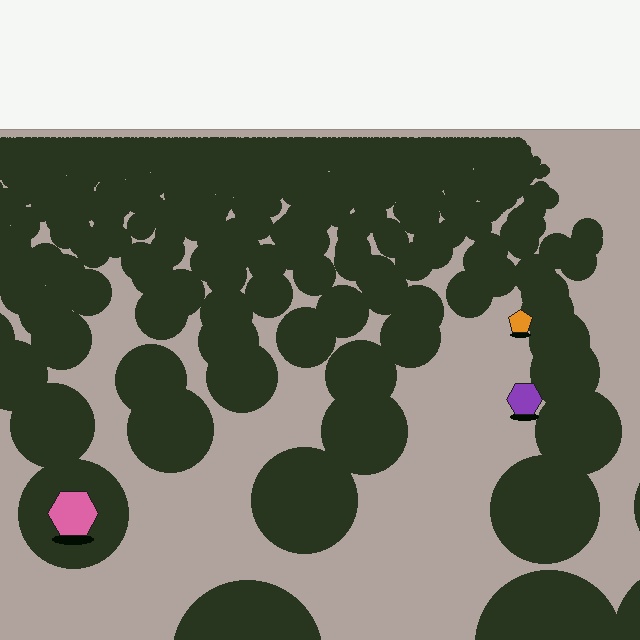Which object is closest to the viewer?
The pink hexagon is closest. The texture marks near it are larger and more spread out.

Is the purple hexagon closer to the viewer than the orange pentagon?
Yes. The purple hexagon is closer — you can tell from the texture gradient: the ground texture is coarser near it.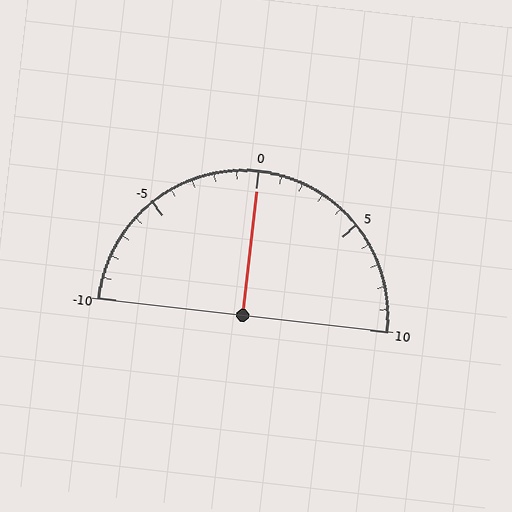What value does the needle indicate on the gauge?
The needle indicates approximately 0.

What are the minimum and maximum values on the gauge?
The gauge ranges from -10 to 10.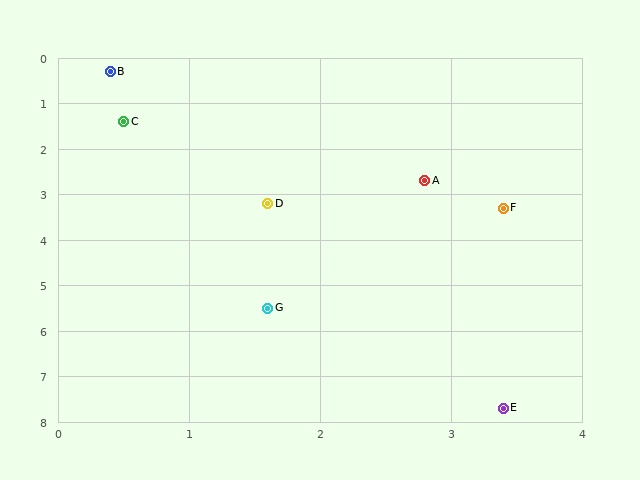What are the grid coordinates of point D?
Point D is at approximately (1.6, 3.2).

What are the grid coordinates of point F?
Point F is at approximately (3.4, 3.3).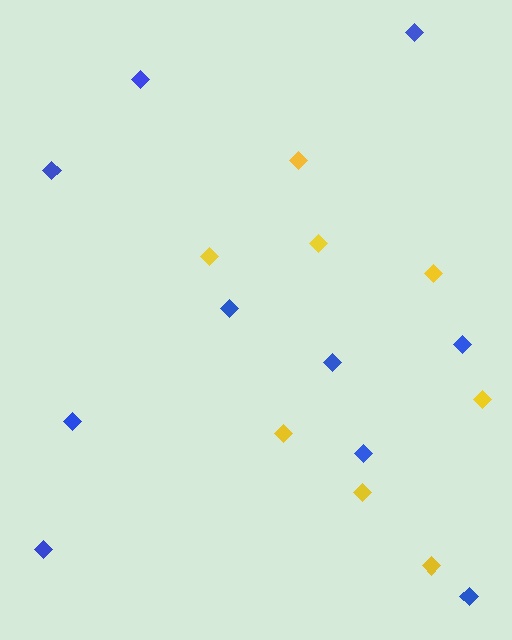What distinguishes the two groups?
There are 2 groups: one group of blue diamonds (10) and one group of yellow diamonds (8).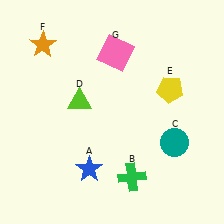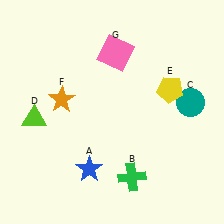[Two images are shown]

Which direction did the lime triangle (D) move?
The lime triangle (D) moved left.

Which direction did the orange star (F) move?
The orange star (F) moved down.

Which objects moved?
The objects that moved are: the teal circle (C), the lime triangle (D), the orange star (F).